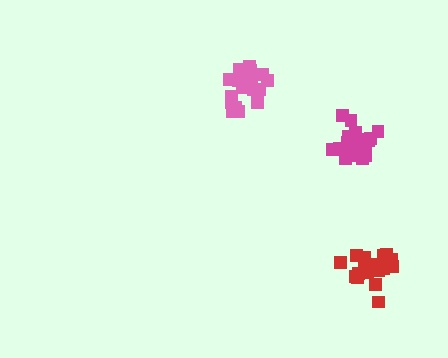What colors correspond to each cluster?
The clusters are colored: pink, red, magenta.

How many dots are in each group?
Group 1: 17 dots, Group 2: 20 dots, Group 3: 21 dots (58 total).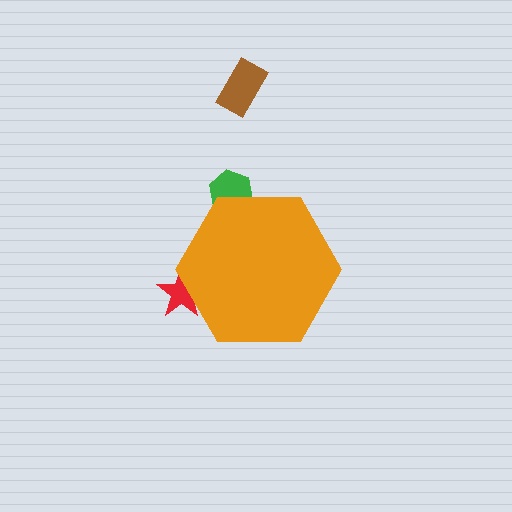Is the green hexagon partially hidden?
Yes, the green hexagon is partially hidden behind the orange hexagon.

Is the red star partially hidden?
Yes, the red star is partially hidden behind the orange hexagon.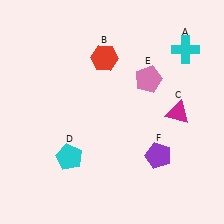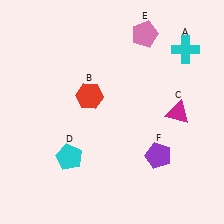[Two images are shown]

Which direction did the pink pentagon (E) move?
The pink pentagon (E) moved up.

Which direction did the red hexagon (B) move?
The red hexagon (B) moved down.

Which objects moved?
The objects that moved are: the red hexagon (B), the pink pentagon (E).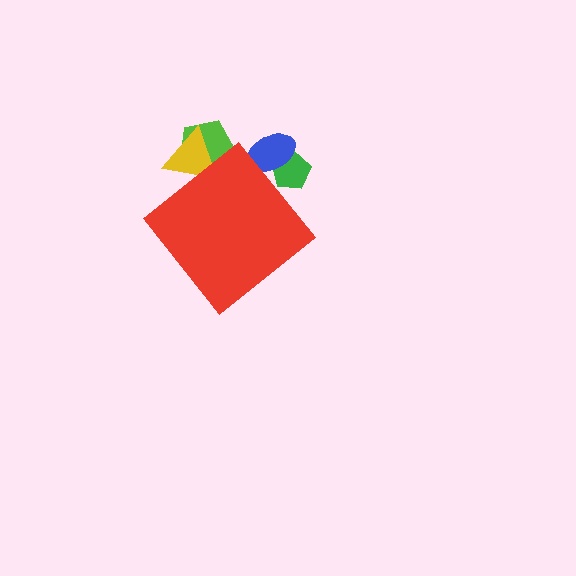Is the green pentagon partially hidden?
Yes, the green pentagon is partially hidden behind the red diamond.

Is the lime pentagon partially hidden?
Yes, the lime pentagon is partially hidden behind the red diamond.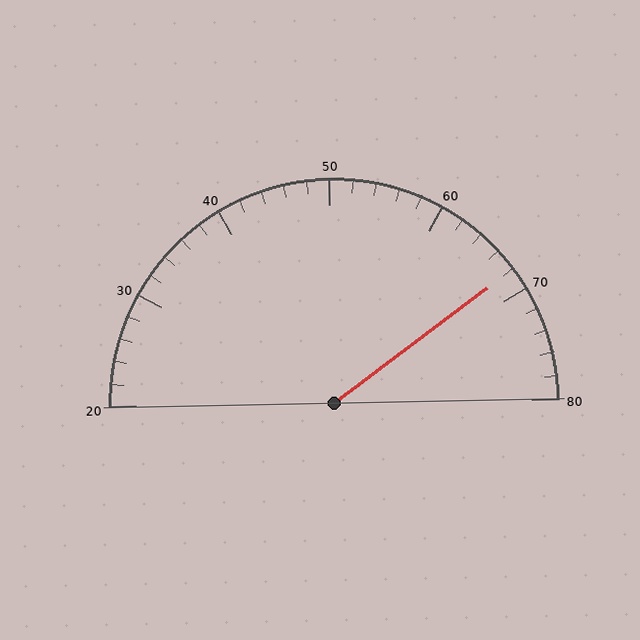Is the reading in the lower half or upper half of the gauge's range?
The reading is in the upper half of the range (20 to 80).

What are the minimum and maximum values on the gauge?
The gauge ranges from 20 to 80.